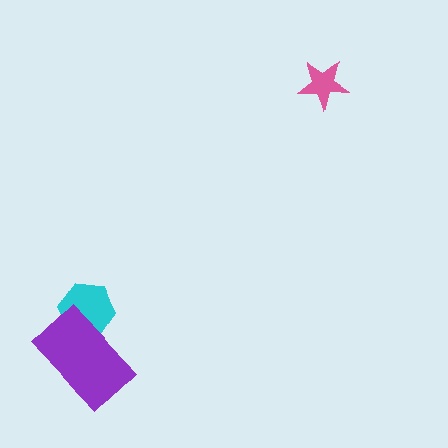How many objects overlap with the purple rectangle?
1 object overlaps with the purple rectangle.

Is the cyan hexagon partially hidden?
Yes, it is partially covered by another shape.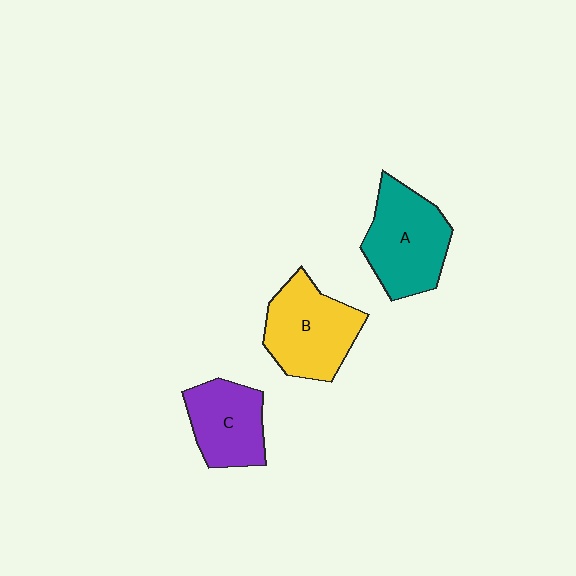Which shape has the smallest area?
Shape C (purple).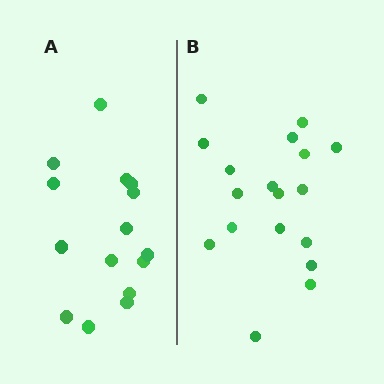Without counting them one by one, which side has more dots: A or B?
Region B (the right region) has more dots.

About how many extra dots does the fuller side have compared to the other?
Region B has just a few more — roughly 2 or 3 more dots than region A.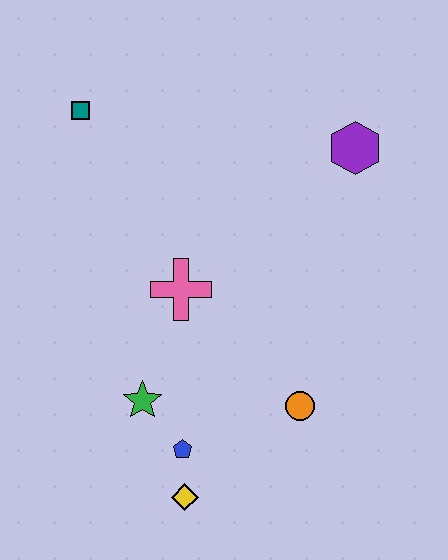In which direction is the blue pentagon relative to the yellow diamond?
The blue pentagon is above the yellow diamond.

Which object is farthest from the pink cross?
The purple hexagon is farthest from the pink cross.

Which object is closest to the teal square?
The pink cross is closest to the teal square.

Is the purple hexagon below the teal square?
Yes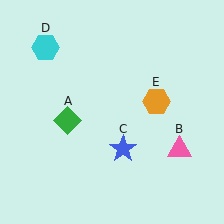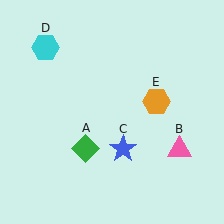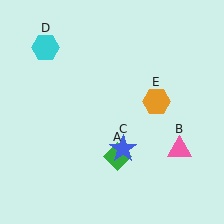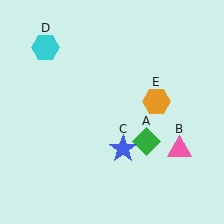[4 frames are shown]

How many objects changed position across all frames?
1 object changed position: green diamond (object A).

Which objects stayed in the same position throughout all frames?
Pink triangle (object B) and blue star (object C) and cyan hexagon (object D) and orange hexagon (object E) remained stationary.